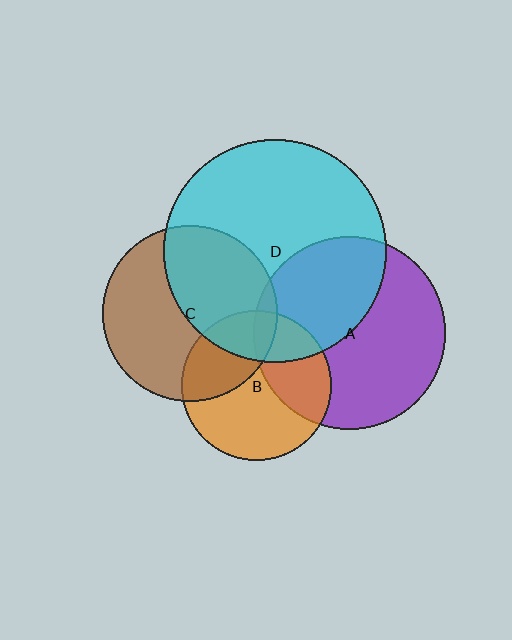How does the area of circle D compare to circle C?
Approximately 1.6 times.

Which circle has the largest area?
Circle D (cyan).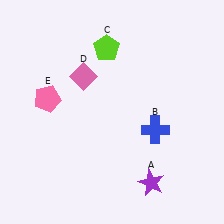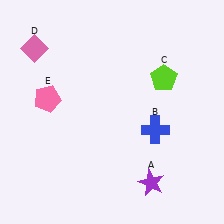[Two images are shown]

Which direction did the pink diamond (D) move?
The pink diamond (D) moved left.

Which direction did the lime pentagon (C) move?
The lime pentagon (C) moved right.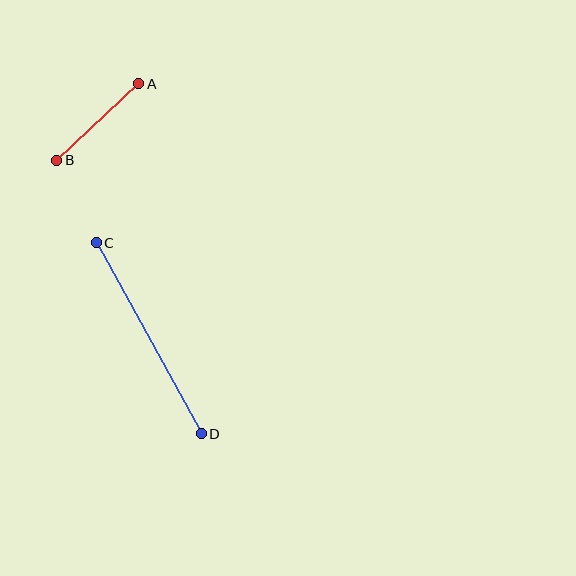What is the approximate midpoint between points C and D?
The midpoint is at approximately (149, 338) pixels.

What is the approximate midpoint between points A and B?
The midpoint is at approximately (98, 122) pixels.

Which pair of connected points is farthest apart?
Points C and D are farthest apart.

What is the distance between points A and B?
The distance is approximately 112 pixels.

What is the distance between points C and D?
The distance is approximately 218 pixels.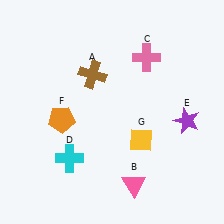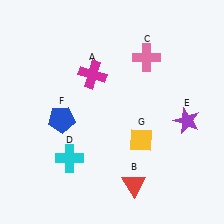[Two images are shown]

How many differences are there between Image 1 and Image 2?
There are 3 differences between the two images.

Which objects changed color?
A changed from brown to magenta. B changed from pink to red. F changed from orange to blue.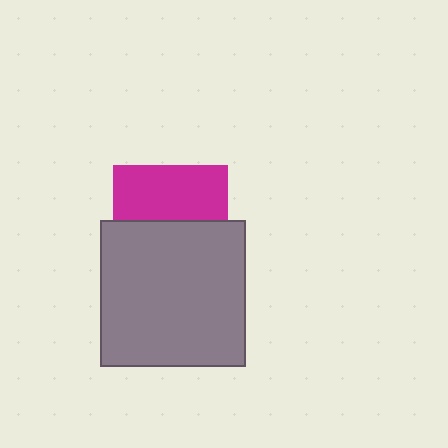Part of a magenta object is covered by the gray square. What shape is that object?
It is a square.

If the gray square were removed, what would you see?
You would see the complete magenta square.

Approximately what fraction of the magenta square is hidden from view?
Roughly 53% of the magenta square is hidden behind the gray square.